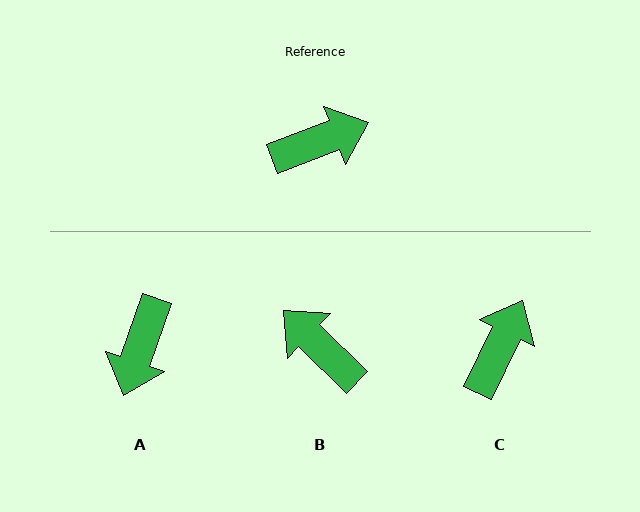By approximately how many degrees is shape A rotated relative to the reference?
Approximately 129 degrees clockwise.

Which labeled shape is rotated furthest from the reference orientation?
A, about 129 degrees away.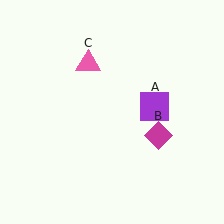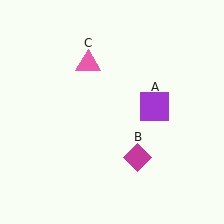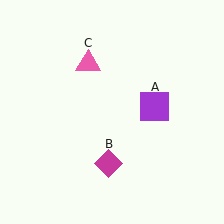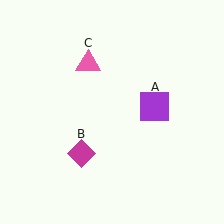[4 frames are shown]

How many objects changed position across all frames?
1 object changed position: magenta diamond (object B).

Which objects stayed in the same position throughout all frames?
Purple square (object A) and pink triangle (object C) remained stationary.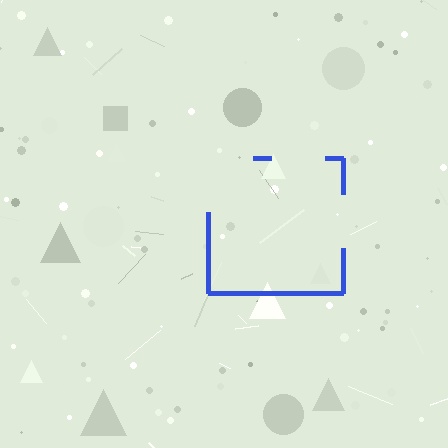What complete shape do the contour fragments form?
The contour fragments form a square.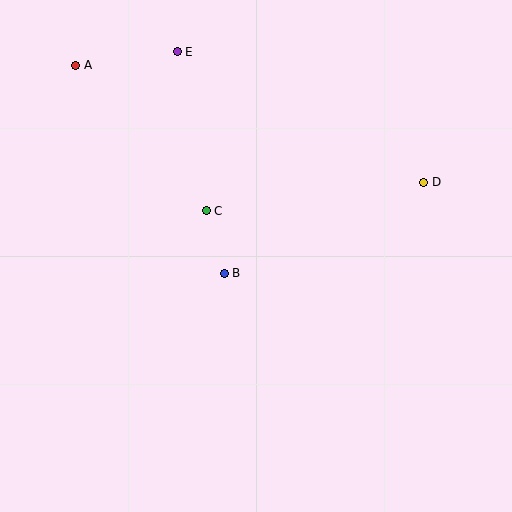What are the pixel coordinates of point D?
Point D is at (424, 182).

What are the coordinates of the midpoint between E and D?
The midpoint between E and D is at (301, 117).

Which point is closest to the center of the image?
Point B at (224, 273) is closest to the center.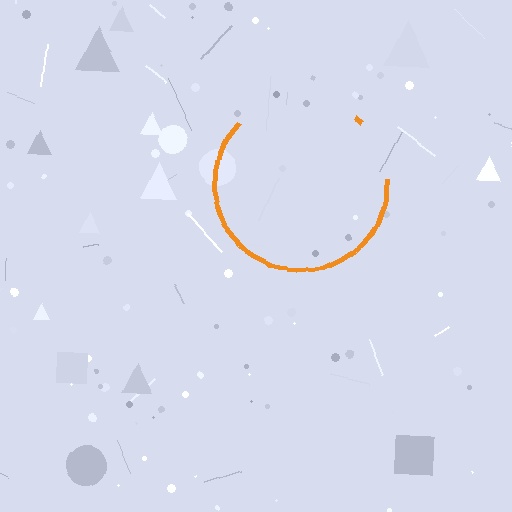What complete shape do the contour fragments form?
The contour fragments form a circle.